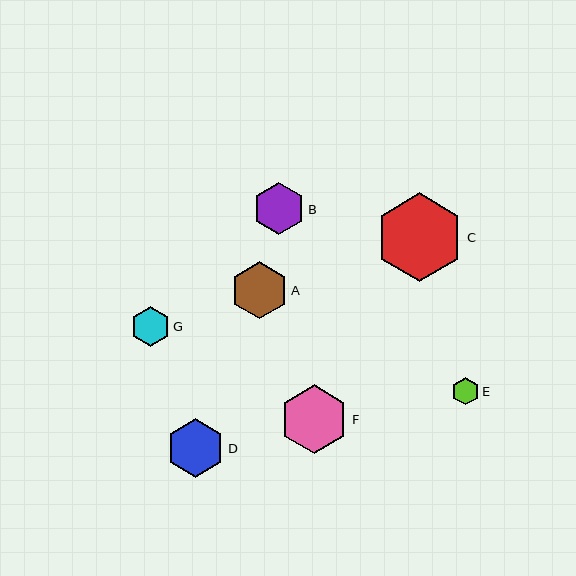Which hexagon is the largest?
Hexagon C is the largest with a size of approximately 88 pixels.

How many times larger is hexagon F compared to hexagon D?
Hexagon F is approximately 1.2 times the size of hexagon D.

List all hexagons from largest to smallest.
From largest to smallest: C, F, D, A, B, G, E.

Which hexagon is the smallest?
Hexagon E is the smallest with a size of approximately 27 pixels.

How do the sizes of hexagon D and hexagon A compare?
Hexagon D and hexagon A are approximately the same size.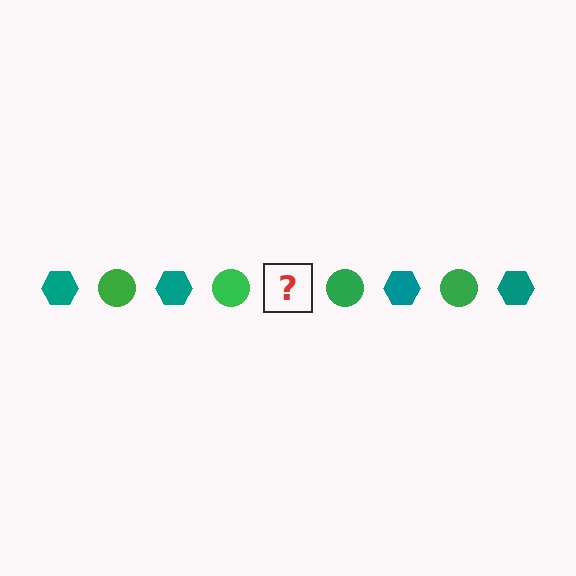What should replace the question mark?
The question mark should be replaced with a teal hexagon.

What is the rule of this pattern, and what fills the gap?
The rule is that the pattern alternates between teal hexagon and green circle. The gap should be filled with a teal hexagon.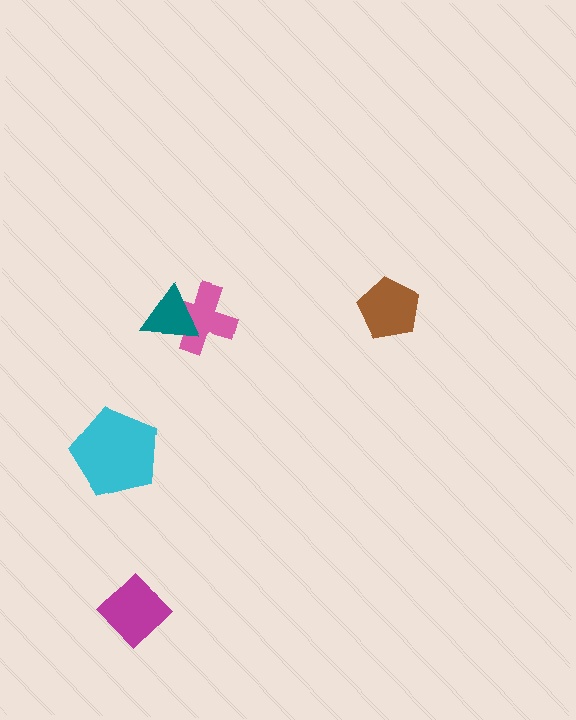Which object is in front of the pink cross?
The teal triangle is in front of the pink cross.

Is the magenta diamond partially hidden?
No, no other shape covers it.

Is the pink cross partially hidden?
Yes, it is partially covered by another shape.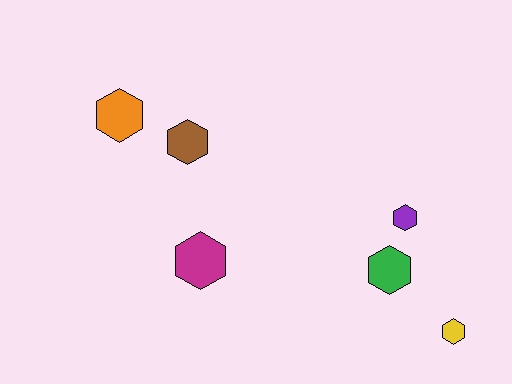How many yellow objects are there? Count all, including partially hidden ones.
There is 1 yellow object.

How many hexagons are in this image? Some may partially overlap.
There are 6 hexagons.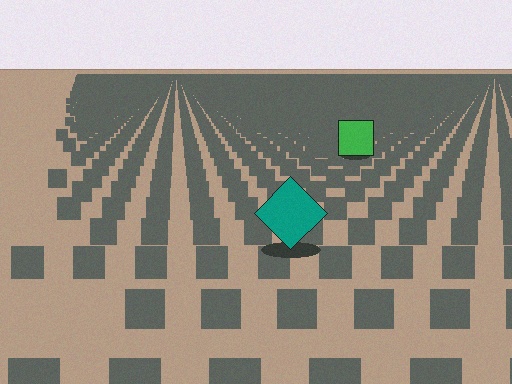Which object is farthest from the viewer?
The green square is farthest from the viewer. It appears smaller and the ground texture around it is denser.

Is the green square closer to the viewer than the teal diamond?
No. The teal diamond is closer — you can tell from the texture gradient: the ground texture is coarser near it.